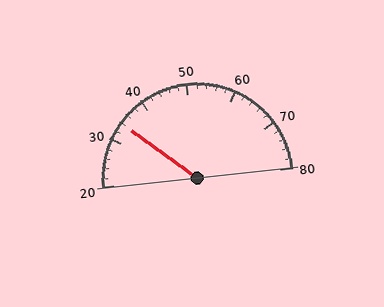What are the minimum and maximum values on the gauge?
The gauge ranges from 20 to 80.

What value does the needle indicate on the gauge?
The needle indicates approximately 34.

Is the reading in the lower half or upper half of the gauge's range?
The reading is in the lower half of the range (20 to 80).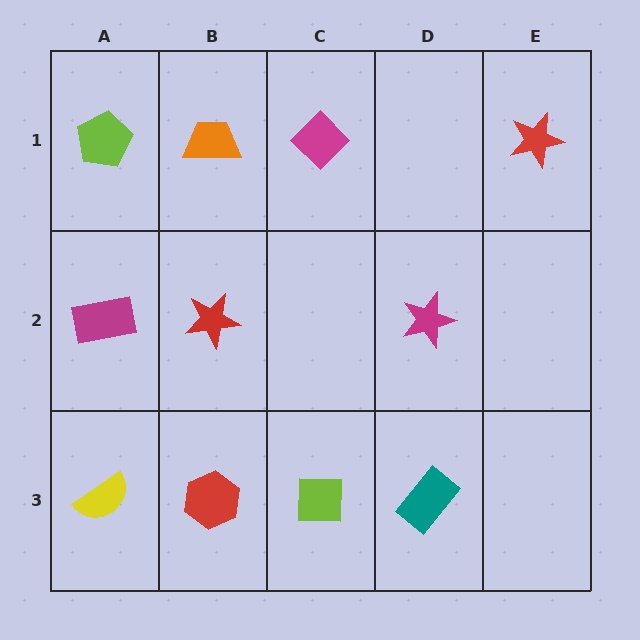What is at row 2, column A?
A magenta rectangle.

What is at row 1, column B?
An orange trapezoid.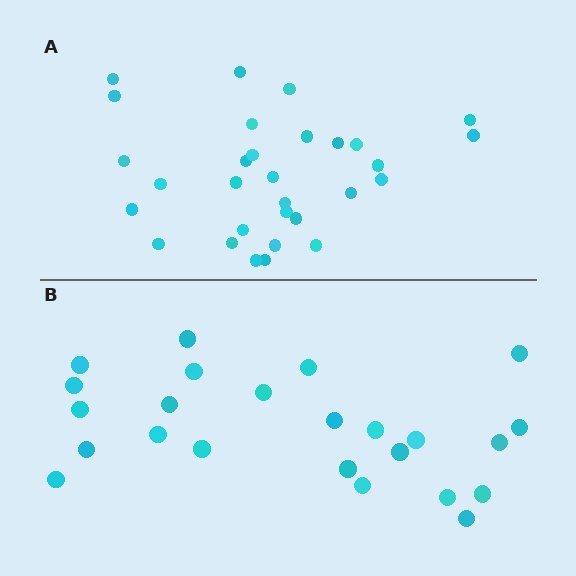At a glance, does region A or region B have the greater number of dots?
Region A (the top region) has more dots.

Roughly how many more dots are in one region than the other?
Region A has about 6 more dots than region B.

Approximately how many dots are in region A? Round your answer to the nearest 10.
About 30 dots.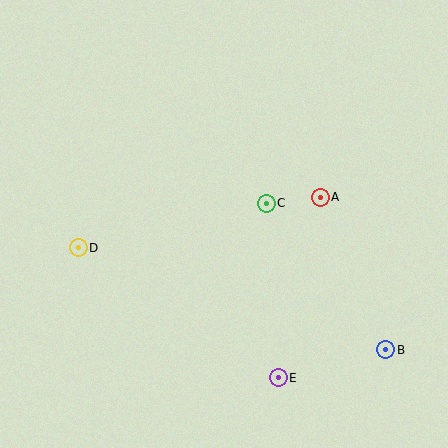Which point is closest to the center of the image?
Point C at (266, 203) is closest to the center.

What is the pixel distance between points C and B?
The distance between C and B is 189 pixels.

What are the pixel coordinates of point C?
Point C is at (266, 203).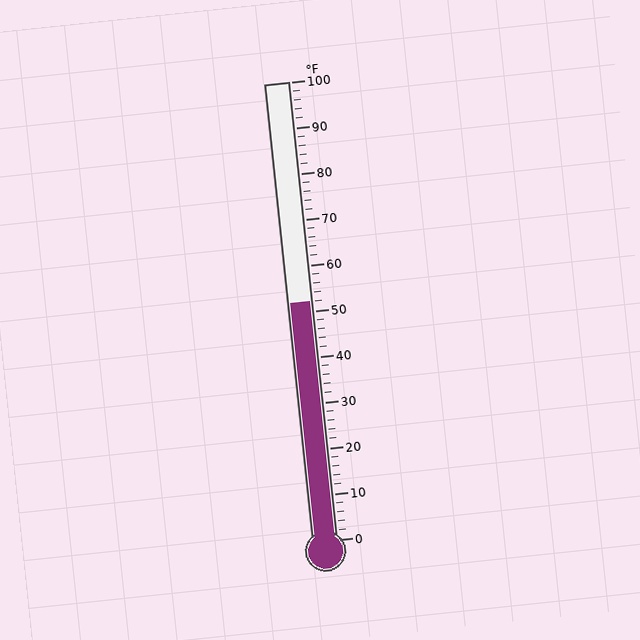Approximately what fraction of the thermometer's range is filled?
The thermometer is filled to approximately 50% of its range.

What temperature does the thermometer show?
The thermometer shows approximately 52°F.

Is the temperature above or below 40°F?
The temperature is above 40°F.